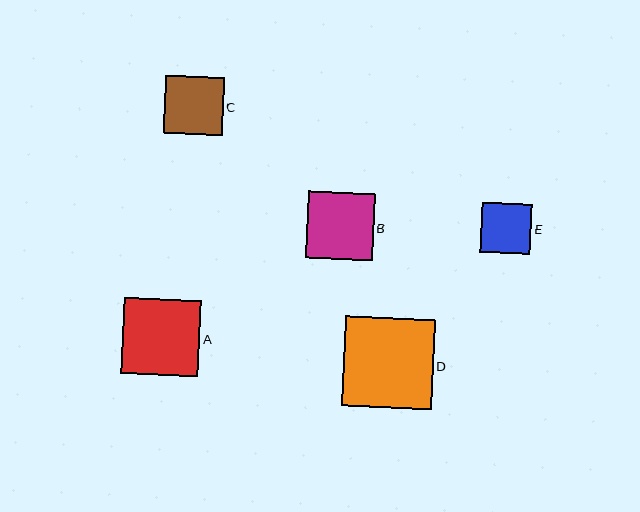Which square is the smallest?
Square E is the smallest with a size of approximately 51 pixels.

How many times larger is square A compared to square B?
Square A is approximately 1.1 times the size of square B.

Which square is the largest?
Square D is the largest with a size of approximately 89 pixels.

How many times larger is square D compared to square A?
Square D is approximately 1.2 times the size of square A.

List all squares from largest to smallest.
From largest to smallest: D, A, B, C, E.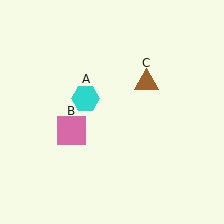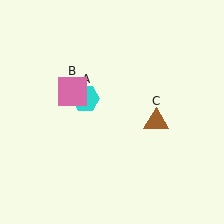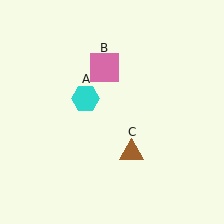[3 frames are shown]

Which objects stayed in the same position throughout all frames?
Cyan hexagon (object A) remained stationary.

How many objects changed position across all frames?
2 objects changed position: pink square (object B), brown triangle (object C).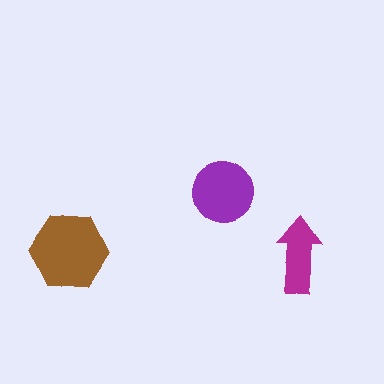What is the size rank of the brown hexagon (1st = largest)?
1st.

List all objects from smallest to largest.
The magenta arrow, the purple circle, the brown hexagon.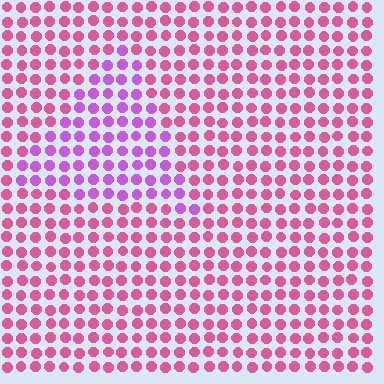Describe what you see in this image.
The image is filled with small pink elements in a uniform arrangement. A triangle-shaped region is visible where the elements are tinted to a slightly different hue, forming a subtle color boundary.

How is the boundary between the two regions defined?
The boundary is defined purely by a slight shift in hue (about 38 degrees). Spacing, size, and orientation are identical on both sides.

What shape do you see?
I see a triangle.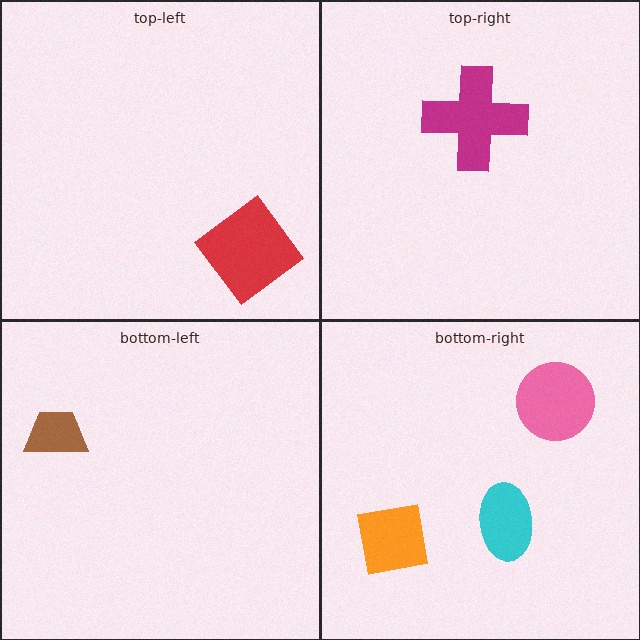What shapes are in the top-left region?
The red diamond.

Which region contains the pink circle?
The bottom-right region.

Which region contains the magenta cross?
The top-right region.